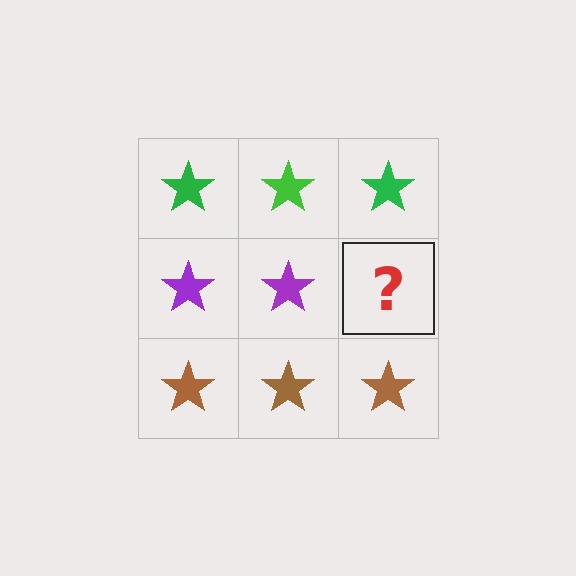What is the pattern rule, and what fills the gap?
The rule is that each row has a consistent color. The gap should be filled with a purple star.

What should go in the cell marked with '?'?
The missing cell should contain a purple star.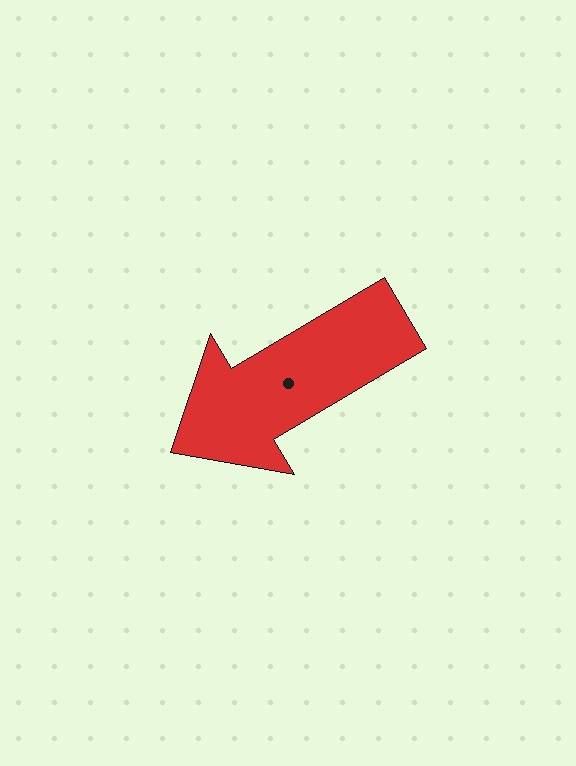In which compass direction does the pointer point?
Southwest.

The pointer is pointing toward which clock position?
Roughly 8 o'clock.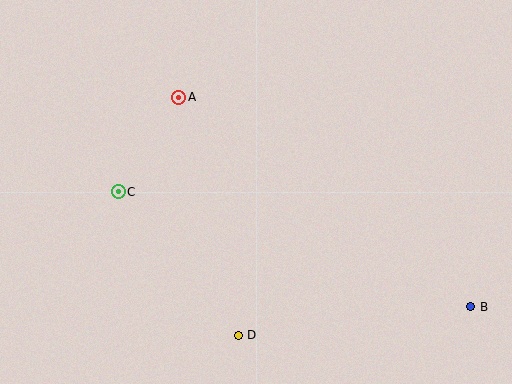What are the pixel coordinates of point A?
Point A is at (179, 97).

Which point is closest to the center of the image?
Point A at (179, 97) is closest to the center.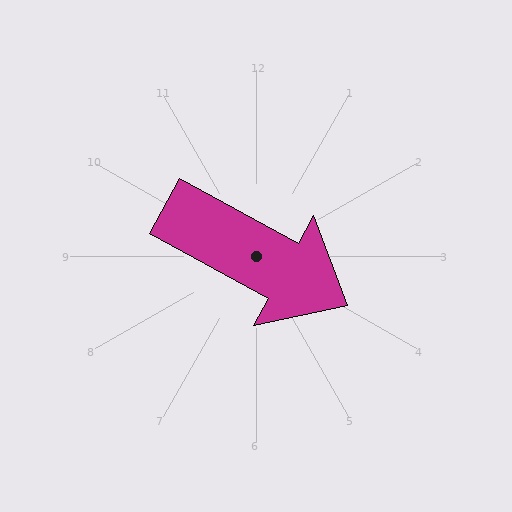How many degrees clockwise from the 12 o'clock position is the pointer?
Approximately 118 degrees.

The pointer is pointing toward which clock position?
Roughly 4 o'clock.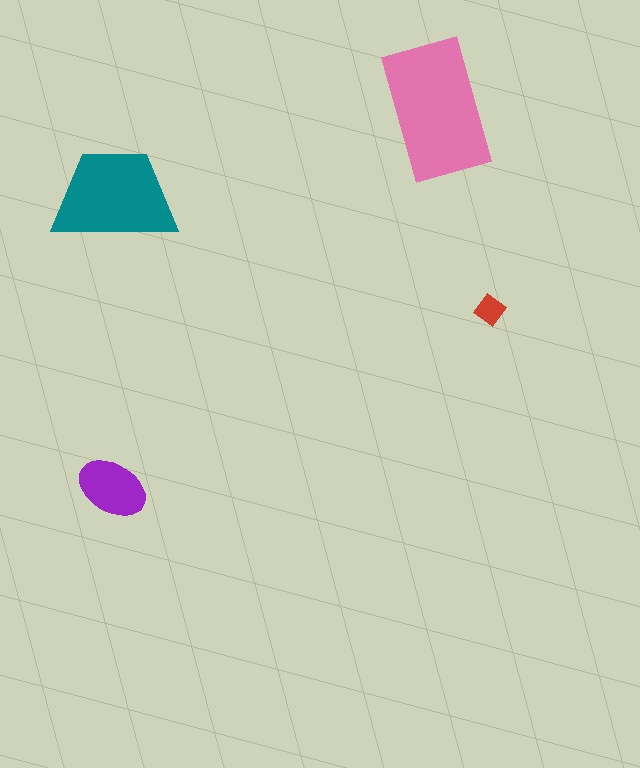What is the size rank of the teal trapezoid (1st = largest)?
2nd.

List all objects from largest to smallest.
The pink rectangle, the teal trapezoid, the purple ellipse, the red diamond.